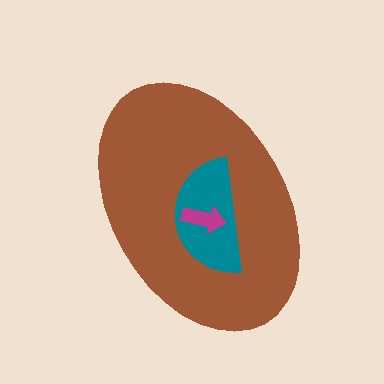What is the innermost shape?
The magenta arrow.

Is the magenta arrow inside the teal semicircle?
Yes.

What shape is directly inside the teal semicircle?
The magenta arrow.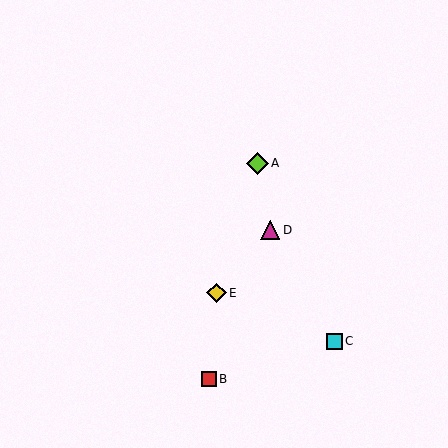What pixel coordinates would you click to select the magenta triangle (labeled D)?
Click at (270, 230) to select the magenta triangle D.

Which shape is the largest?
The lime diamond (labeled A) is the largest.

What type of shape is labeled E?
Shape E is a yellow diamond.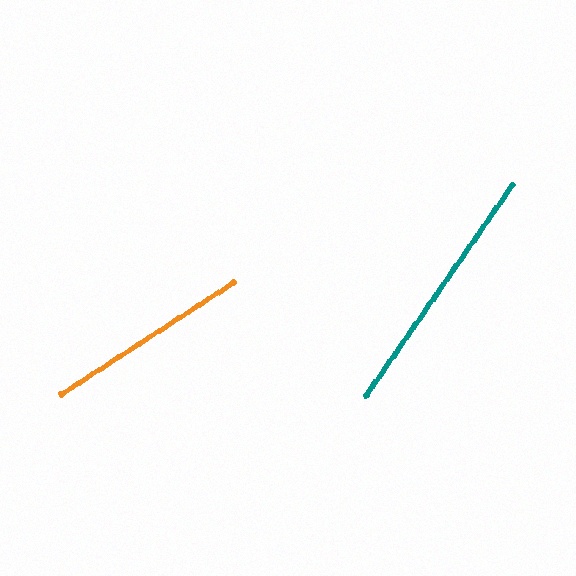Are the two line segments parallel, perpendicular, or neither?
Neither parallel nor perpendicular — they differ by about 22°.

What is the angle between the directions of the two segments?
Approximately 22 degrees.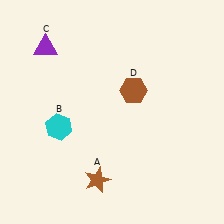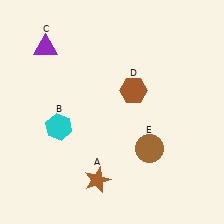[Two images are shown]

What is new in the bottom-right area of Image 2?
A brown circle (E) was added in the bottom-right area of Image 2.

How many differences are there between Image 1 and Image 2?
There is 1 difference between the two images.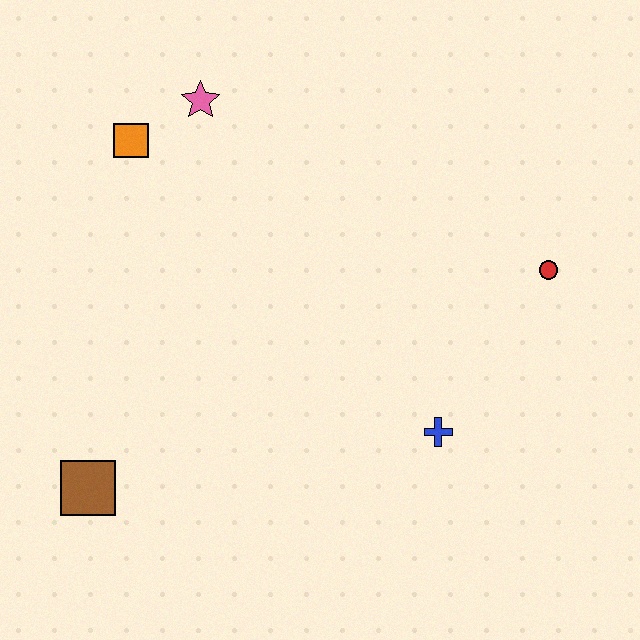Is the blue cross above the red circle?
No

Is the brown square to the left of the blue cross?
Yes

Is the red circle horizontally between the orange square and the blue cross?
No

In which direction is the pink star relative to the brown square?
The pink star is above the brown square.